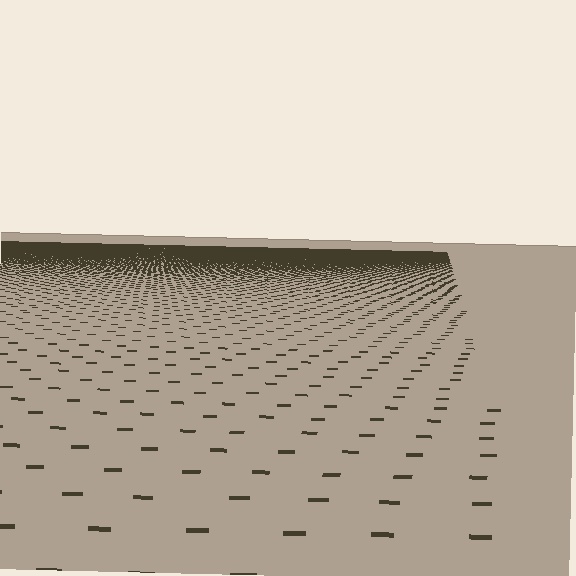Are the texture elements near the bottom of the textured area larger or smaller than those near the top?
Larger. Near the bottom, elements are closer to the viewer and appear at a bigger on-screen size.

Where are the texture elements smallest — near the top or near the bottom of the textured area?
Near the top.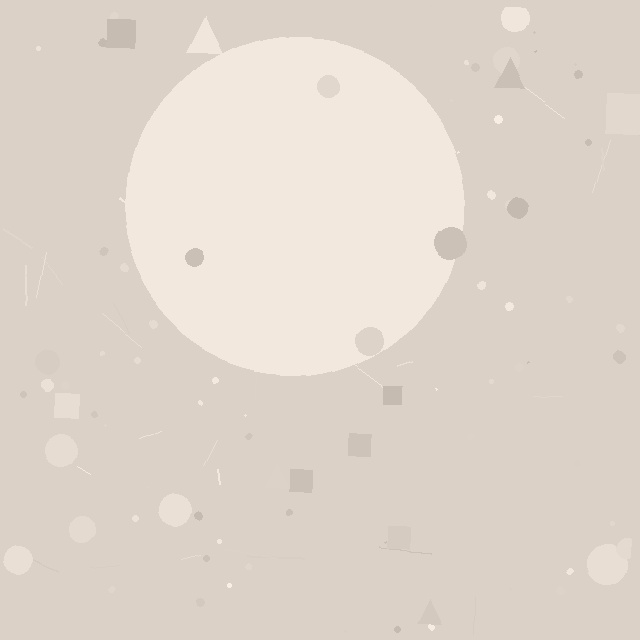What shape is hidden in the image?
A circle is hidden in the image.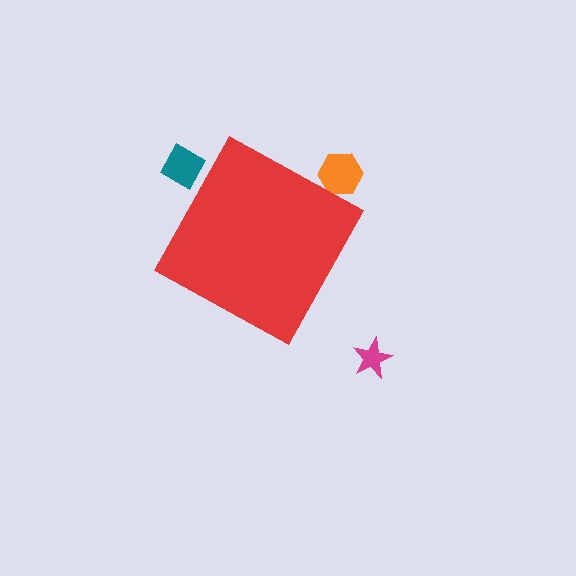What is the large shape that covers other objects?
A red diamond.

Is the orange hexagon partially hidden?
Yes, the orange hexagon is partially hidden behind the red diamond.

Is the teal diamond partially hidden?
Yes, the teal diamond is partially hidden behind the red diamond.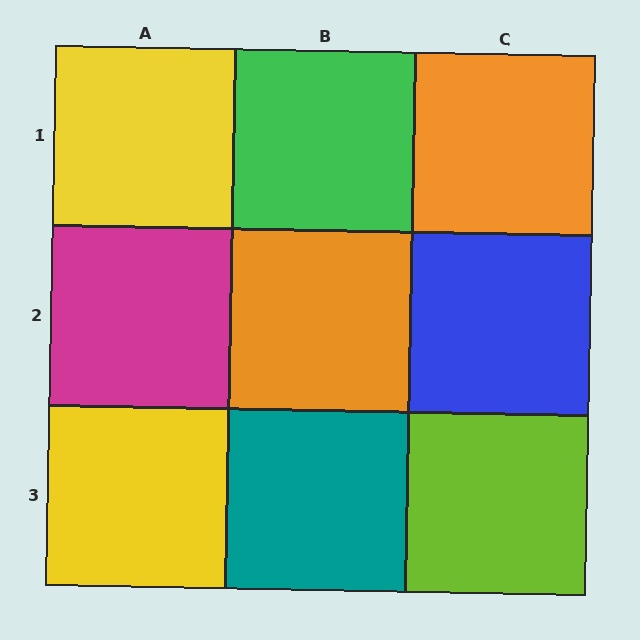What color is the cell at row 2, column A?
Magenta.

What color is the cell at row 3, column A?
Yellow.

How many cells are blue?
1 cell is blue.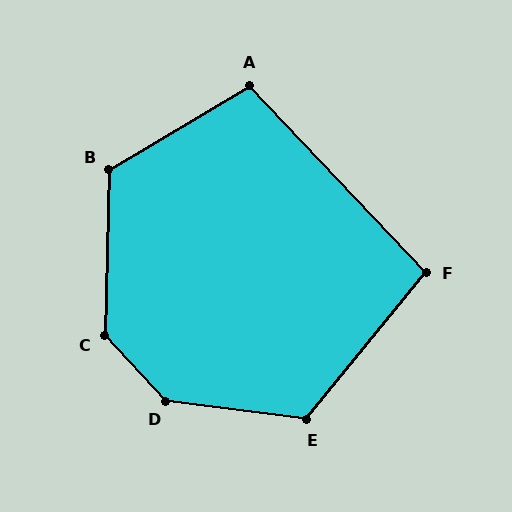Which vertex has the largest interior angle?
D, at approximately 140 degrees.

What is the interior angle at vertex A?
Approximately 103 degrees (obtuse).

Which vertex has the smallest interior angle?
F, at approximately 97 degrees.